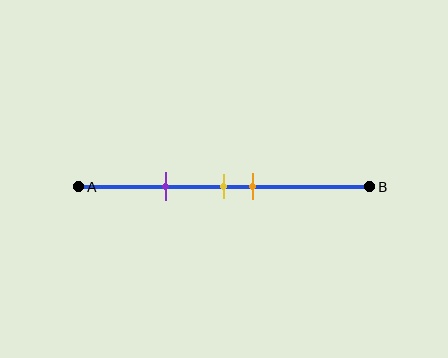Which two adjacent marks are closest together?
The yellow and orange marks are the closest adjacent pair.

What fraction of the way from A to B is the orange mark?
The orange mark is approximately 60% (0.6) of the way from A to B.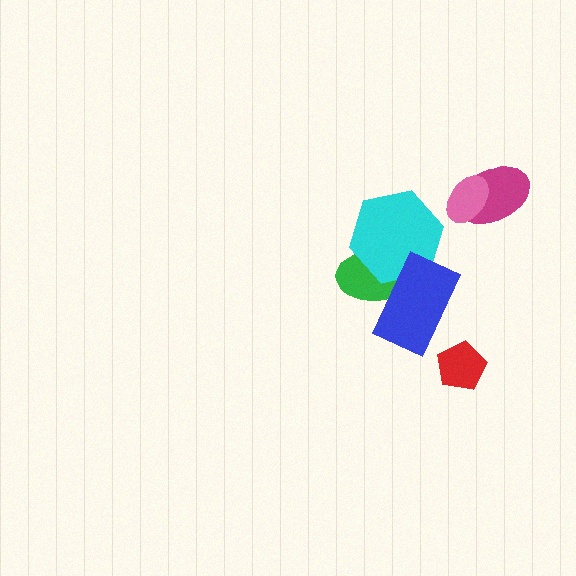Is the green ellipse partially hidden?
Yes, it is partially covered by another shape.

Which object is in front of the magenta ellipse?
The pink ellipse is in front of the magenta ellipse.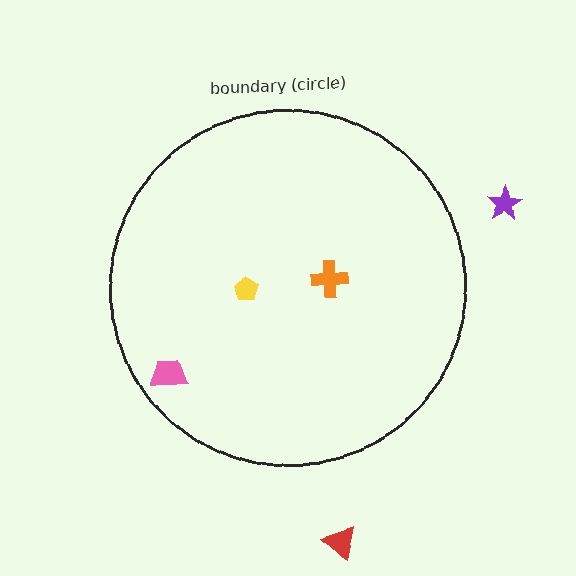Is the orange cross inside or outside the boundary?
Inside.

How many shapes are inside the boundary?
3 inside, 2 outside.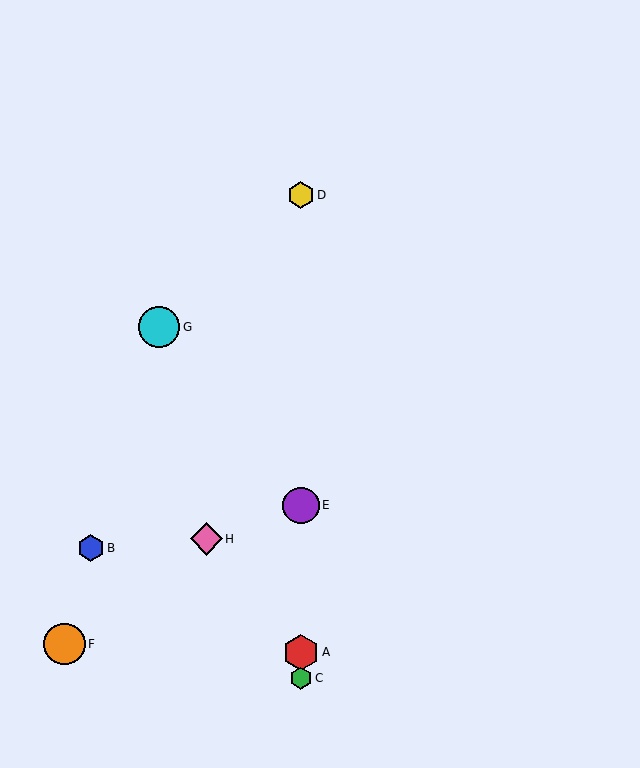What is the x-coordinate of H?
Object H is at x≈206.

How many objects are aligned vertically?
4 objects (A, C, D, E) are aligned vertically.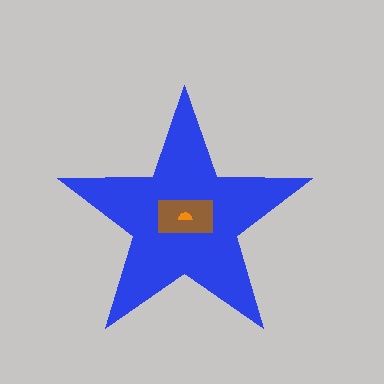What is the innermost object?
The orange semicircle.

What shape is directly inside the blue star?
The brown rectangle.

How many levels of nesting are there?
3.